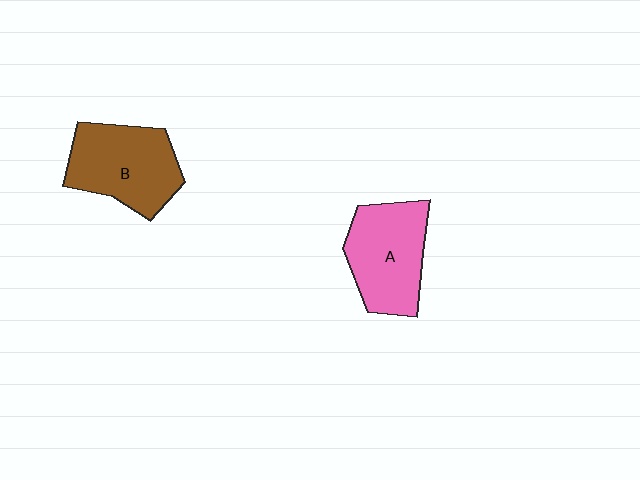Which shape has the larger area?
Shape B (brown).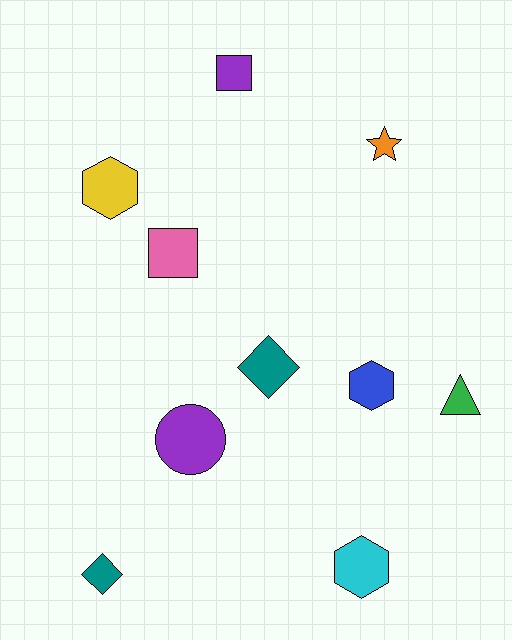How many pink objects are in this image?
There is 1 pink object.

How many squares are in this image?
There are 2 squares.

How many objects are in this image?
There are 10 objects.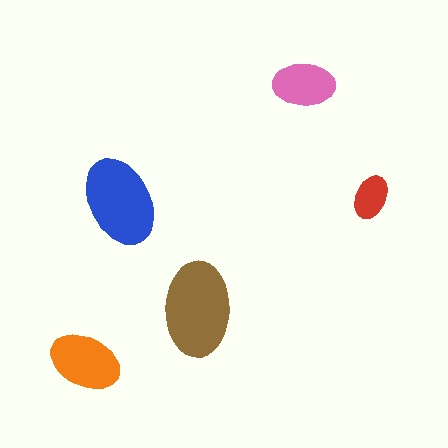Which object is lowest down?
The orange ellipse is bottommost.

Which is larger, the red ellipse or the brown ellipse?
The brown one.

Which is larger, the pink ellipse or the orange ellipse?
The orange one.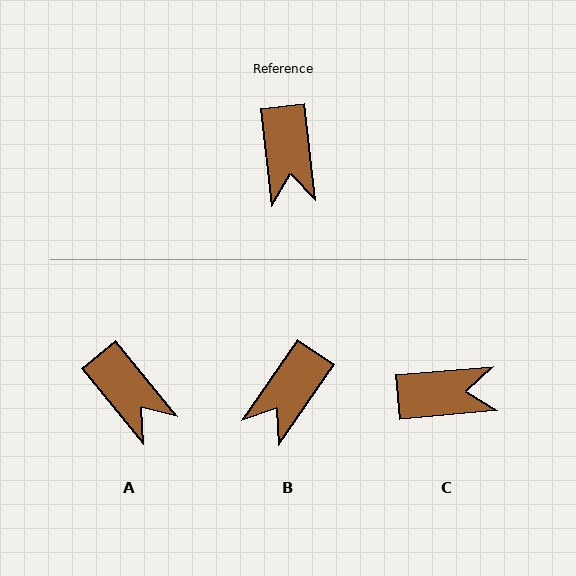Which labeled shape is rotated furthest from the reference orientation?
C, about 88 degrees away.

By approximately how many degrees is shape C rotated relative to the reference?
Approximately 88 degrees counter-clockwise.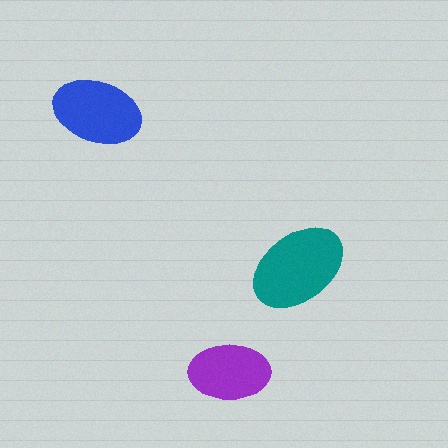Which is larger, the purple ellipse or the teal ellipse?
The teal one.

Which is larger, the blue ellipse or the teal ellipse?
The teal one.